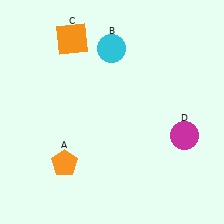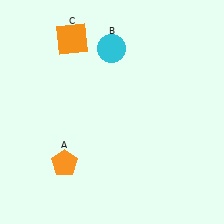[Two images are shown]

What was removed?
The magenta circle (D) was removed in Image 2.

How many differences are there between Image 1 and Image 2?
There is 1 difference between the two images.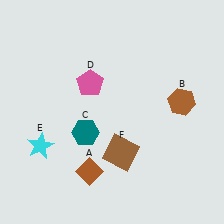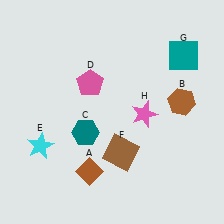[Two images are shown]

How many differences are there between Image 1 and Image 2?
There are 2 differences between the two images.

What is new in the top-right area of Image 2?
A teal square (G) was added in the top-right area of Image 2.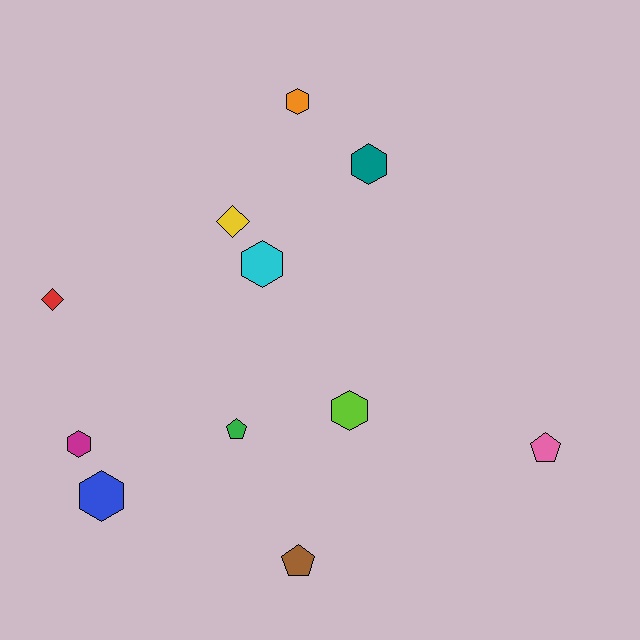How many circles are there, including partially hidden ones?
There are no circles.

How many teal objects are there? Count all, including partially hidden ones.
There is 1 teal object.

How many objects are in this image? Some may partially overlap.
There are 11 objects.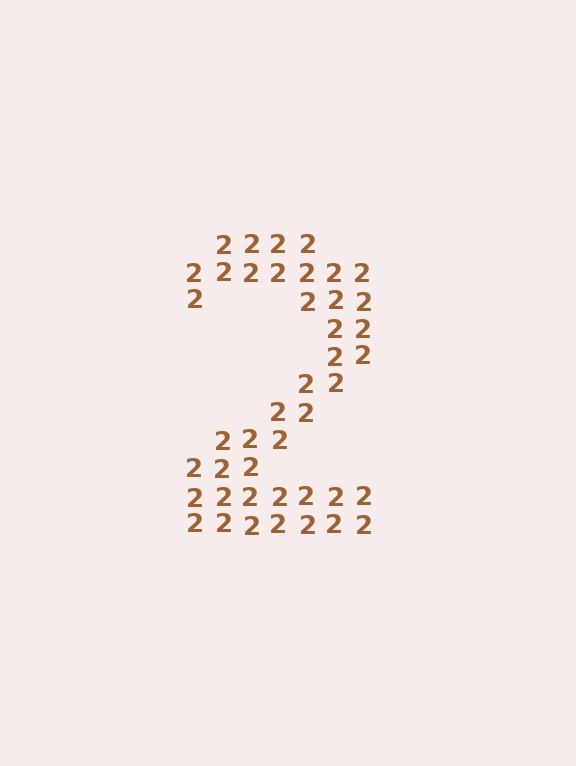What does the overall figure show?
The overall figure shows the digit 2.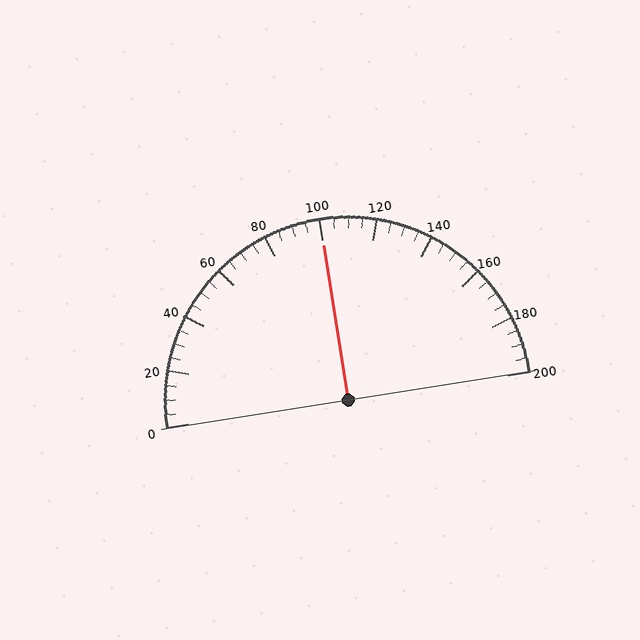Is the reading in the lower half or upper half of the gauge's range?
The reading is in the upper half of the range (0 to 200).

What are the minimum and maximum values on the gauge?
The gauge ranges from 0 to 200.